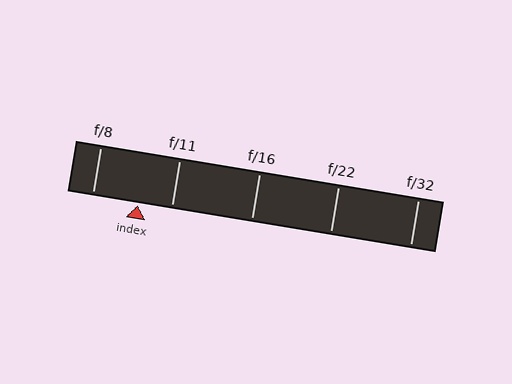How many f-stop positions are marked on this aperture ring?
There are 5 f-stop positions marked.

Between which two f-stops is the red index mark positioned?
The index mark is between f/8 and f/11.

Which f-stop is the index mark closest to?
The index mark is closest to f/11.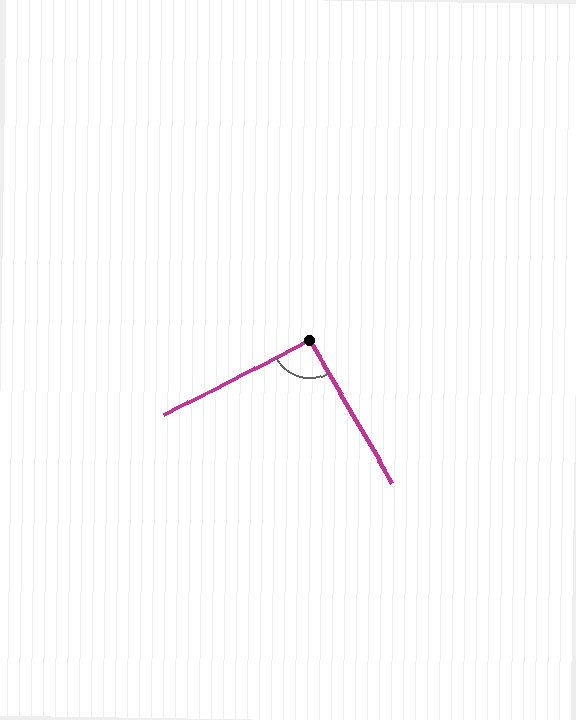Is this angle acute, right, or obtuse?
It is approximately a right angle.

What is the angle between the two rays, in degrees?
Approximately 93 degrees.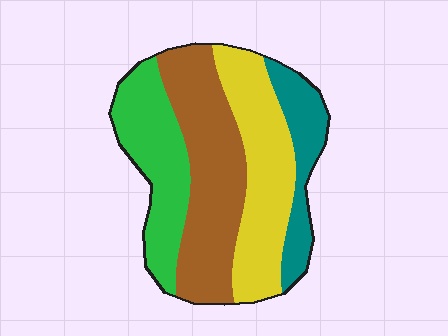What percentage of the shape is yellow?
Yellow covers 28% of the shape.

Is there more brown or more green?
Brown.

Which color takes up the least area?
Teal, at roughly 15%.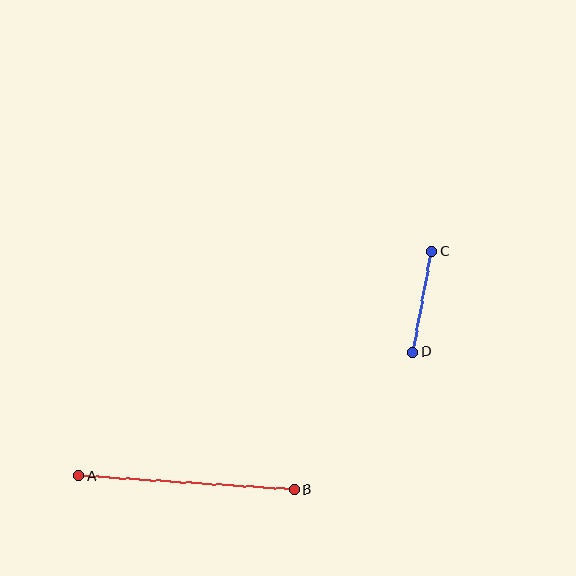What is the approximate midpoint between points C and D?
The midpoint is at approximately (422, 302) pixels.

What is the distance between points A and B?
The distance is approximately 216 pixels.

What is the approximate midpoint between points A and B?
The midpoint is at approximately (187, 483) pixels.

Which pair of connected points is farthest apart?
Points A and B are farthest apart.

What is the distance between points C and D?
The distance is approximately 102 pixels.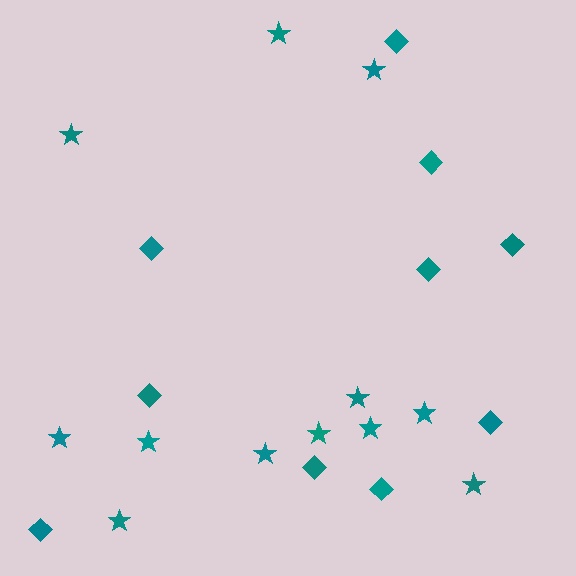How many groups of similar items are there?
There are 2 groups: one group of diamonds (10) and one group of stars (12).